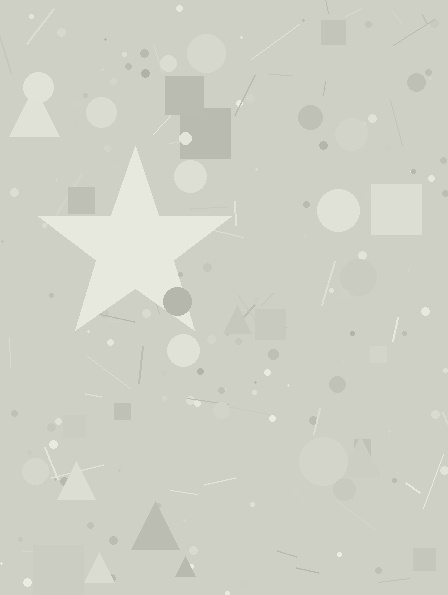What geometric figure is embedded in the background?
A star is embedded in the background.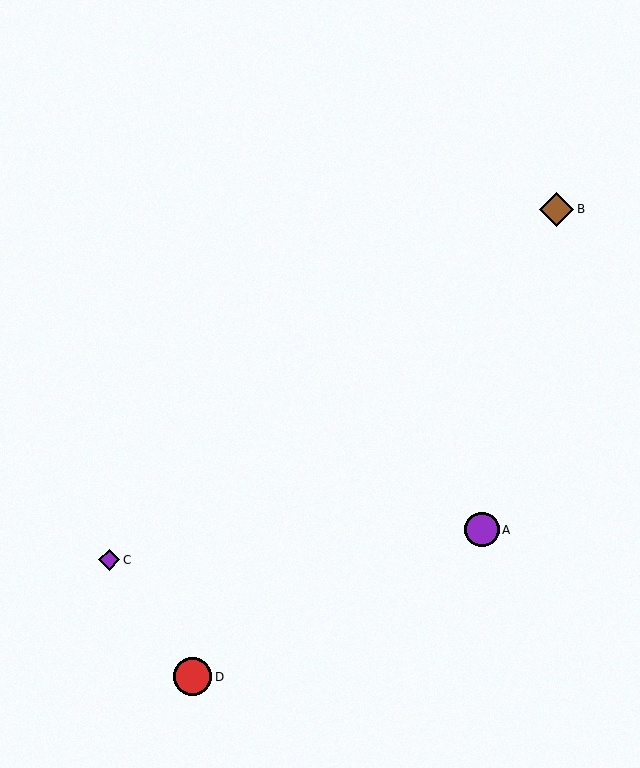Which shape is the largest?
The red circle (labeled D) is the largest.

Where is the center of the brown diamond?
The center of the brown diamond is at (556, 209).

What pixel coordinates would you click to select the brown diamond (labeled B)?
Click at (556, 209) to select the brown diamond B.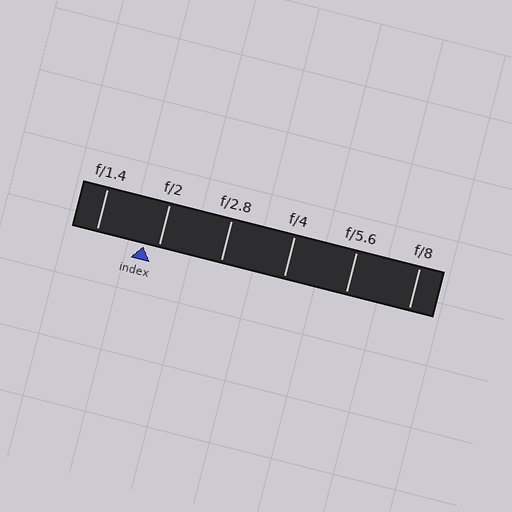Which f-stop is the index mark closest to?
The index mark is closest to f/2.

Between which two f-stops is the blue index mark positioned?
The index mark is between f/1.4 and f/2.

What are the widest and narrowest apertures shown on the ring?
The widest aperture shown is f/1.4 and the narrowest is f/8.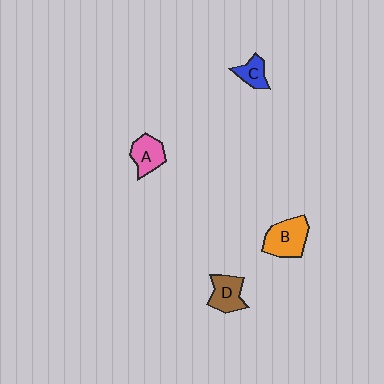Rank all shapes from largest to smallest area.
From largest to smallest: B (orange), D (brown), A (pink), C (blue).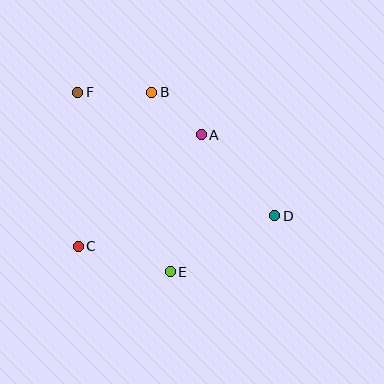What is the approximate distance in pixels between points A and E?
The distance between A and E is approximately 140 pixels.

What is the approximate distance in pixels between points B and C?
The distance between B and C is approximately 171 pixels.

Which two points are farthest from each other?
Points D and F are farthest from each other.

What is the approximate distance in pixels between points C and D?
The distance between C and D is approximately 199 pixels.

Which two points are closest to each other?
Points A and B are closest to each other.